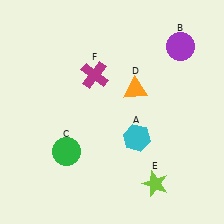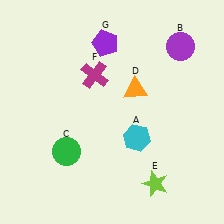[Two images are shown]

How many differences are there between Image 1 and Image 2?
There is 1 difference between the two images.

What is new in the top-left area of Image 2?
A purple pentagon (G) was added in the top-left area of Image 2.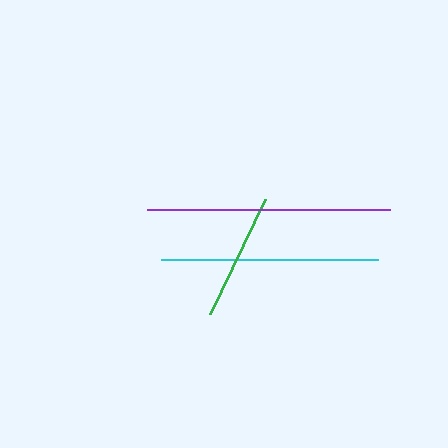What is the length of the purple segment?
The purple segment is approximately 243 pixels long.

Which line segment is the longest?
The purple line is the longest at approximately 243 pixels.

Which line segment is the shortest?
The green line is the shortest at approximately 127 pixels.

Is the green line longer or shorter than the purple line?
The purple line is longer than the green line.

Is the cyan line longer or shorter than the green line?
The cyan line is longer than the green line.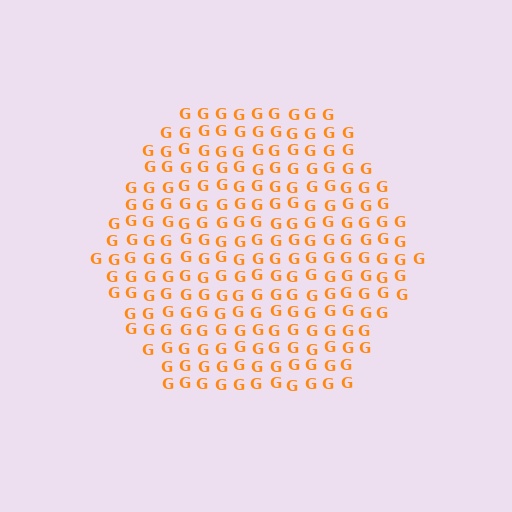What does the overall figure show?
The overall figure shows a hexagon.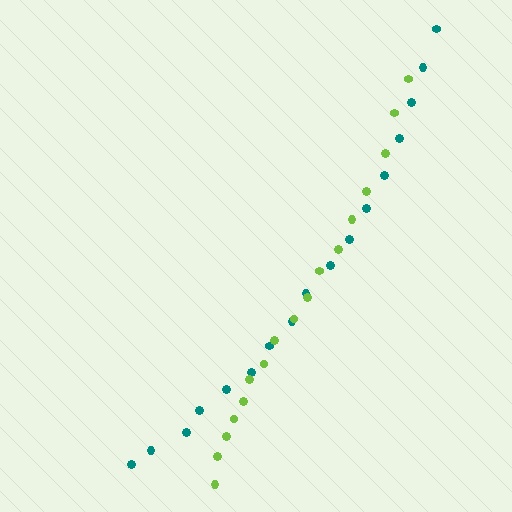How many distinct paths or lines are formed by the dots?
There are 2 distinct paths.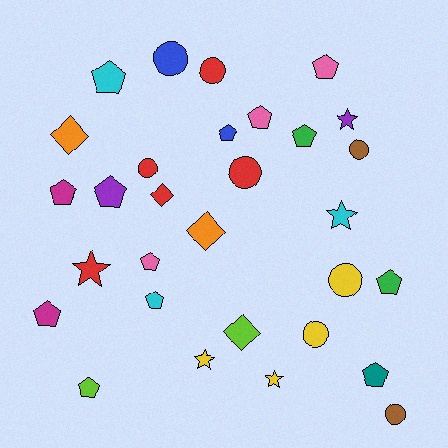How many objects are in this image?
There are 30 objects.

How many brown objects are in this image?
There are 2 brown objects.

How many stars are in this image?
There are 5 stars.